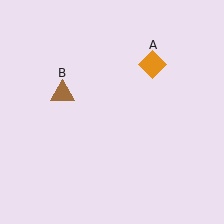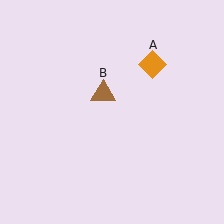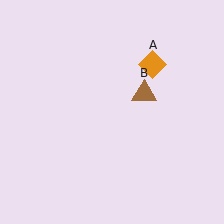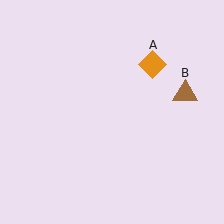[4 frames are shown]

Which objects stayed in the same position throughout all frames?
Orange diamond (object A) remained stationary.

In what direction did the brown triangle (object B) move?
The brown triangle (object B) moved right.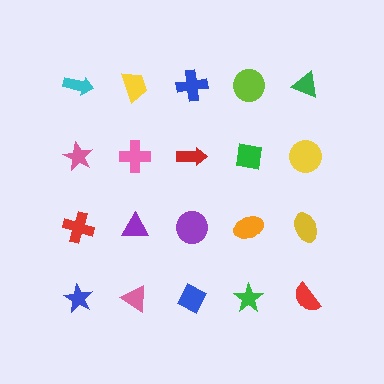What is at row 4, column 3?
A blue diamond.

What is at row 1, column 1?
A cyan arrow.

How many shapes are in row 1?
5 shapes.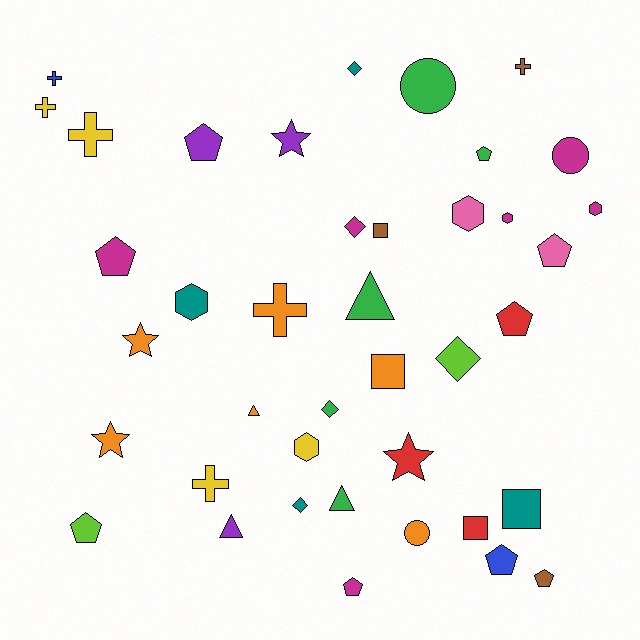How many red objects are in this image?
There are 3 red objects.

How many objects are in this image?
There are 40 objects.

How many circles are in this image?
There are 3 circles.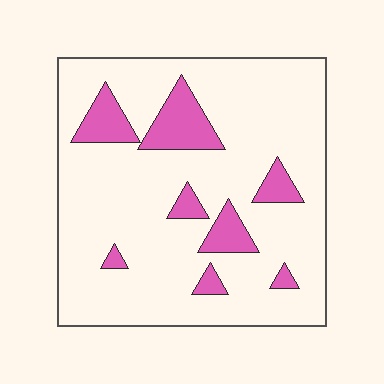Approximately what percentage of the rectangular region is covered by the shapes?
Approximately 15%.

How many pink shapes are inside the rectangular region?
8.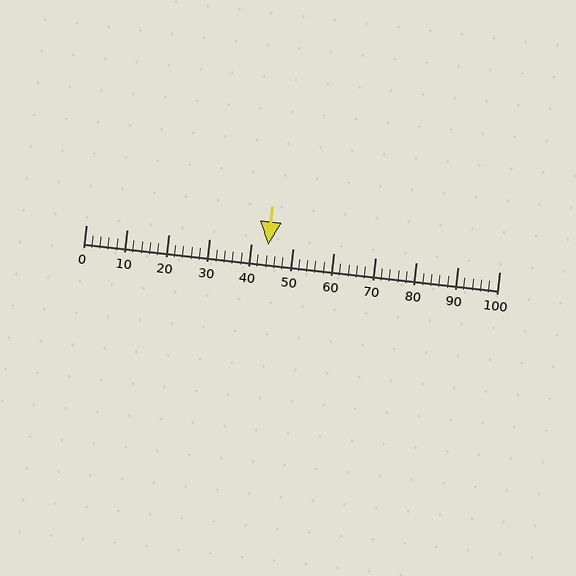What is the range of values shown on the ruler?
The ruler shows values from 0 to 100.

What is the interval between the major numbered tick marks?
The major tick marks are spaced 10 units apart.